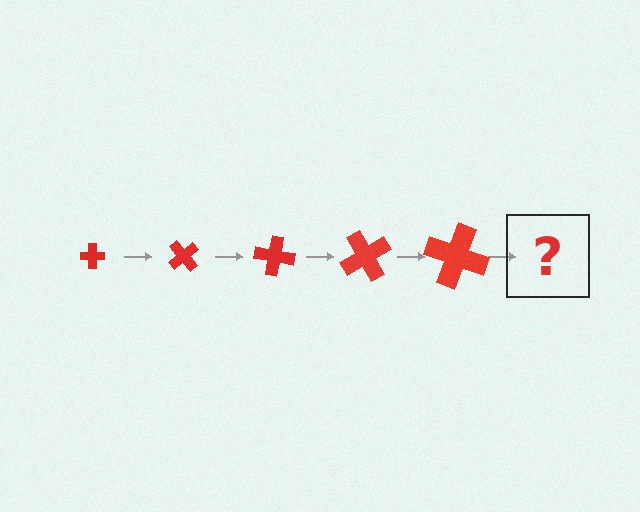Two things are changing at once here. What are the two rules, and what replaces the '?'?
The two rules are that the cross grows larger each step and it rotates 50 degrees each step. The '?' should be a cross, larger than the previous one and rotated 250 degrees from the start.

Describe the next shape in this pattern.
It should be a cross, larger than the previous one and rotated 250 degrees from the start.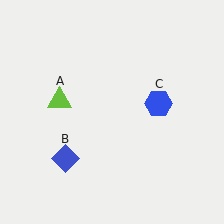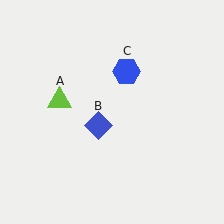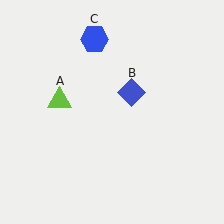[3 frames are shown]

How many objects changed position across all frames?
2 objects changed position: blue diamond (object B), blue hexagon (object C).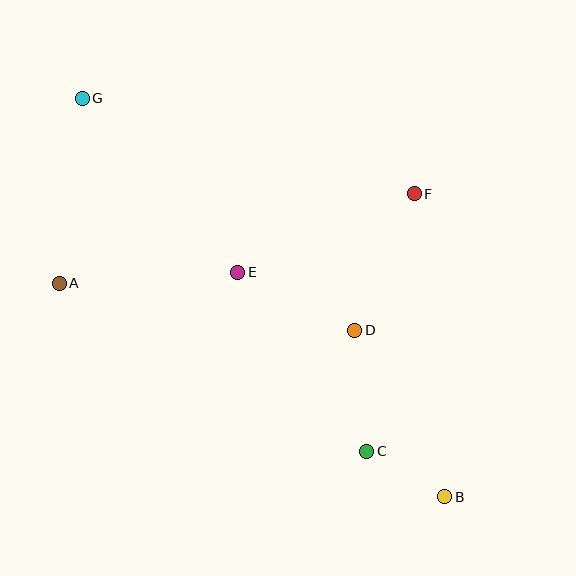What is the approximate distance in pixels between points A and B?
The distance between A and B is approximately 440 pixels.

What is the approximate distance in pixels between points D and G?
The distance between D and G is approximately 358 pixels.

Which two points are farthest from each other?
Points B and G are farthest from each other.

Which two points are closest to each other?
Points B and C are closest to each other.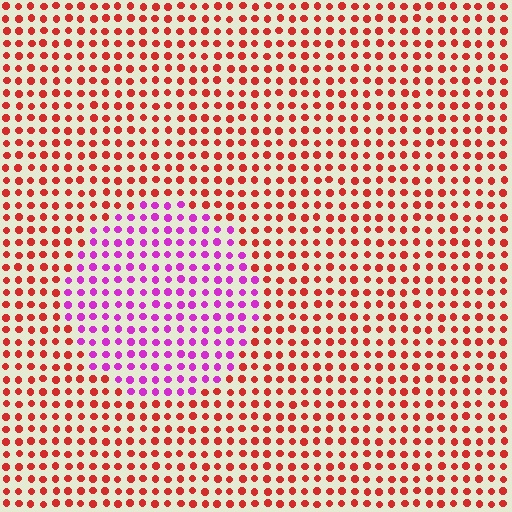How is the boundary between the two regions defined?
The boundary is defined purely by a slight shift in hue (about 58 degrees). Spacing, size, and orientation are identical on both sides.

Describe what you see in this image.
The image is filled with small red elements in a uniform arrangement. A circle-shaped region is visible where the elements are tinted to a slightly different hue, forming a subtle color boundary.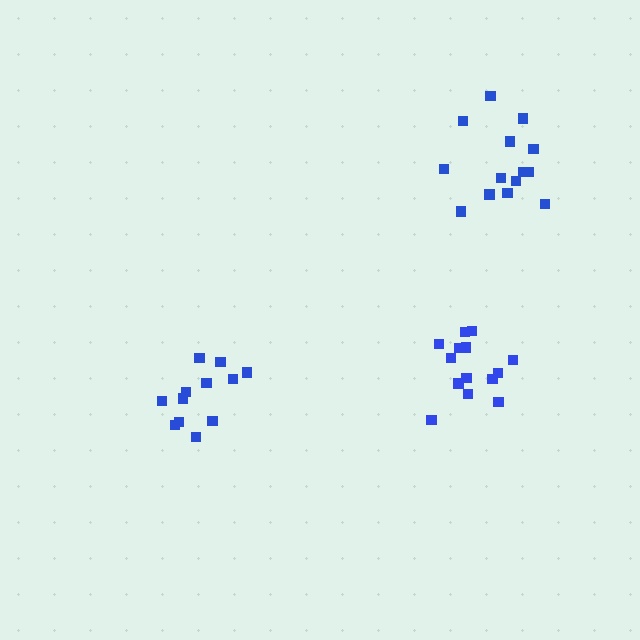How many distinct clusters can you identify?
There are 3 distinct clusters.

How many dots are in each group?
Group 1: 14 dots, Group 2: 14 dots, Group 3: 12 dots (40 total).